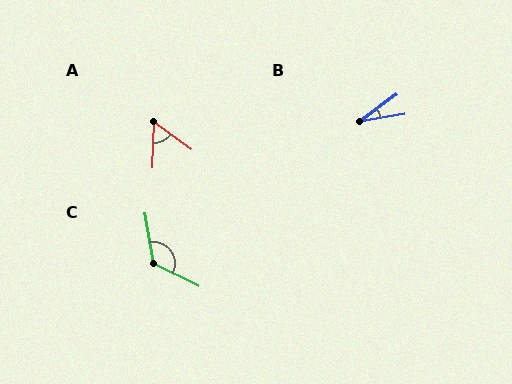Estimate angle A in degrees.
Approximately 57 degrees.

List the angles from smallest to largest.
B (26°), A (57°), C (126°).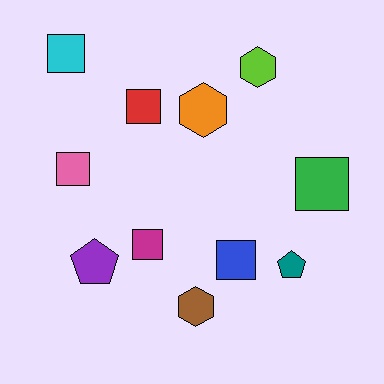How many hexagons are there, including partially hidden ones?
There are 3 hexagons.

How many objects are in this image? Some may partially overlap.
There are 11 objects.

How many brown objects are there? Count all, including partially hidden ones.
There is 1 brown object.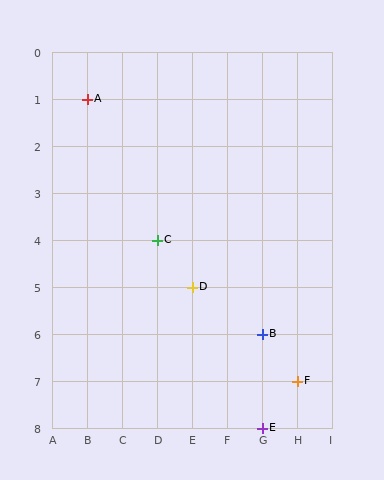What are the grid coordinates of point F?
Point F is at grid coordinates (H, 7).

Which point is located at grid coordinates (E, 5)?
Point D is at (E, 5).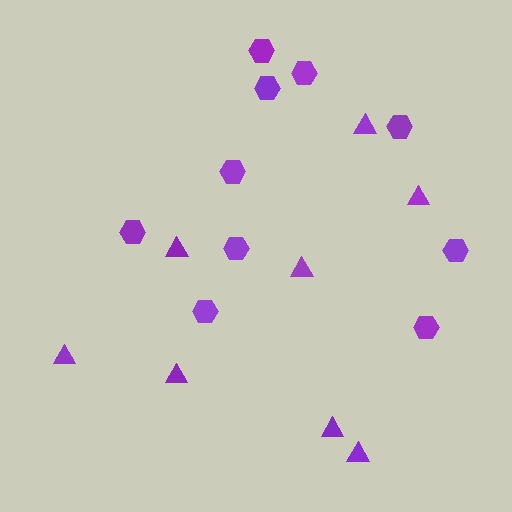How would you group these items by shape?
There are 2 groups: one group of hexagons (10) and one group of triangles (8).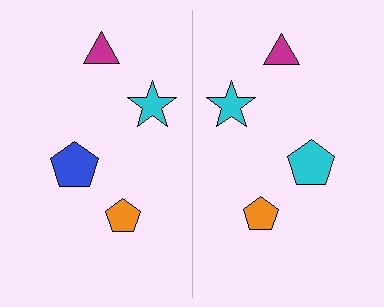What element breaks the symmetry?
The cyan pentagon on the right side breaks the symmetry — its mirror counterpart is blue.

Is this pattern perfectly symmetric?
No, the pattern is not perfectly symmetric. The cyan pentagon on the right side breaks the symmetry — its mirror counterpart is blue.